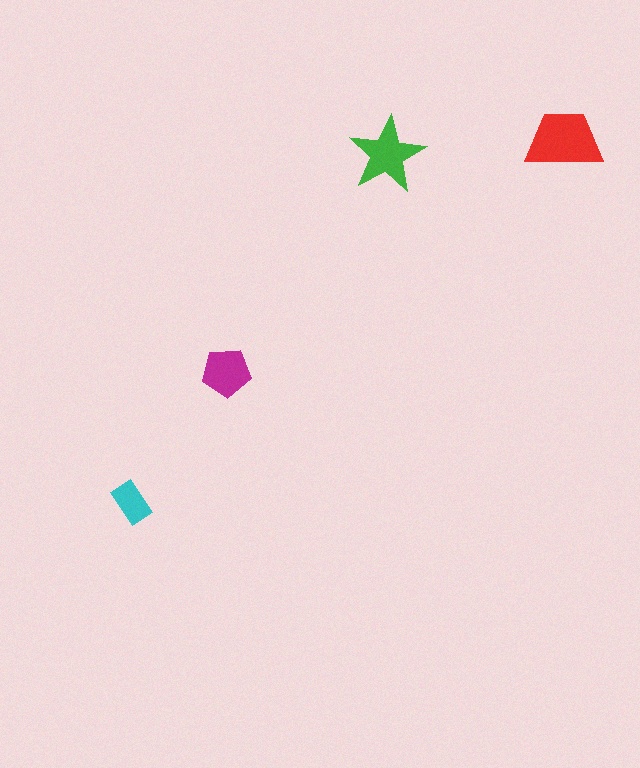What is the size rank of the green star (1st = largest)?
2nd.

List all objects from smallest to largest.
The cyan rectangle, the magenta pentagon, the green star, the red trapezoid.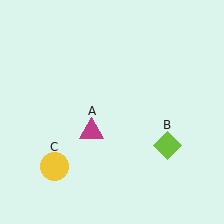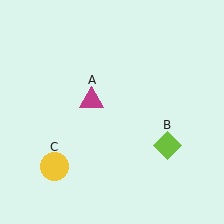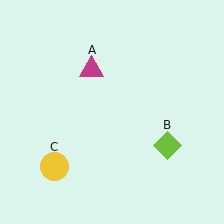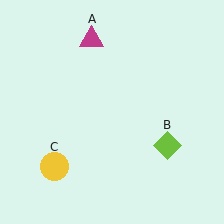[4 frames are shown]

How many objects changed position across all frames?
1 object changed position: magenta triangle (object A).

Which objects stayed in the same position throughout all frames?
Lime diamond (object B) and yellow circle (object C) remained stationary.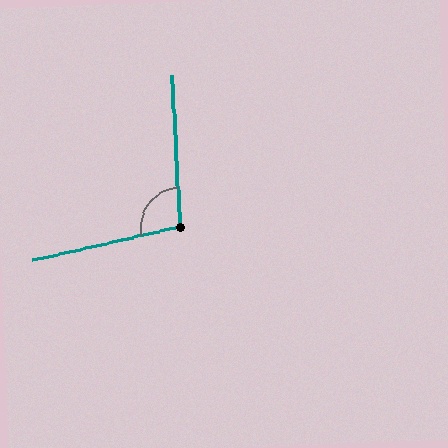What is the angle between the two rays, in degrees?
Approximately 100 degrees.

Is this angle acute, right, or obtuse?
It is obtuse.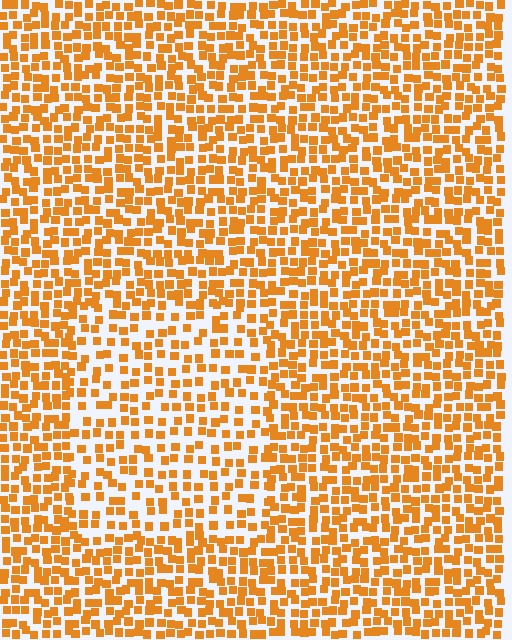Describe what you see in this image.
The image contains small orange elements arranged at two different densities. A rectangle-shaped region is visible where the elements are less densely packed than the surrounding area.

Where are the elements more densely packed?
The elements are more densely packed outside the rectangle boundary.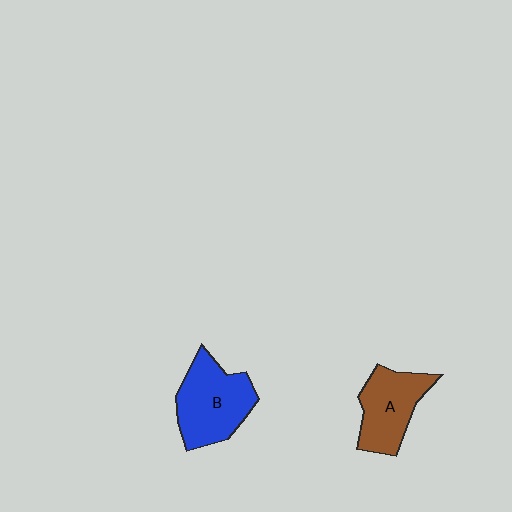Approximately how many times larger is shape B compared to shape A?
Approximately 1.2 times.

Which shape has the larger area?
Shape B (blue).